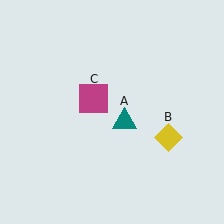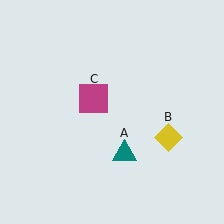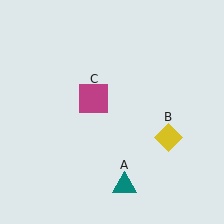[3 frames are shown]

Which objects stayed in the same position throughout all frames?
Yellow diamond (object B) and magenta square (object C) remained stationary.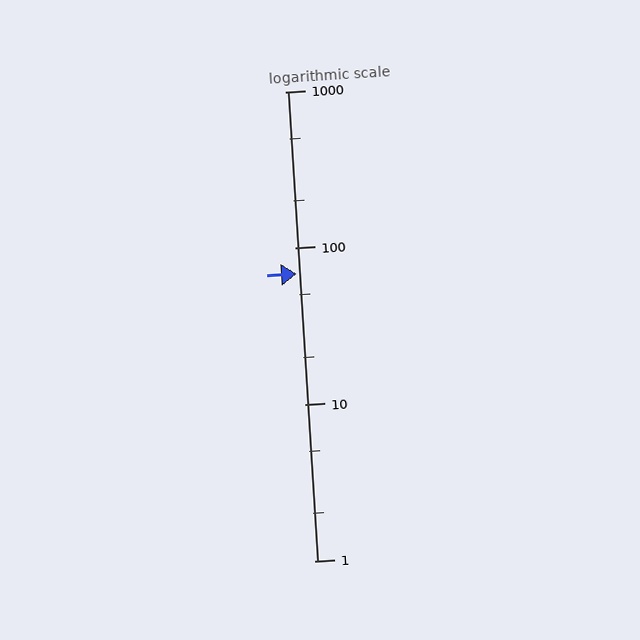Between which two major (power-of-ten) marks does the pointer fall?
The pointer is between 10 and 100.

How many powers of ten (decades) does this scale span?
The scale spans 3 decades, from 1 to 1000.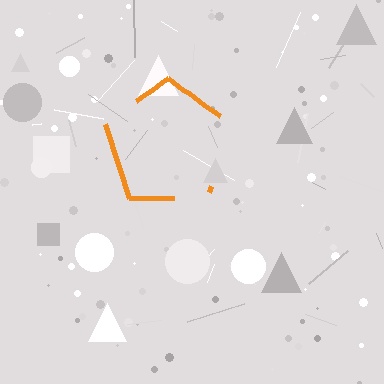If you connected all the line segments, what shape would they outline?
They would outline a pentagon.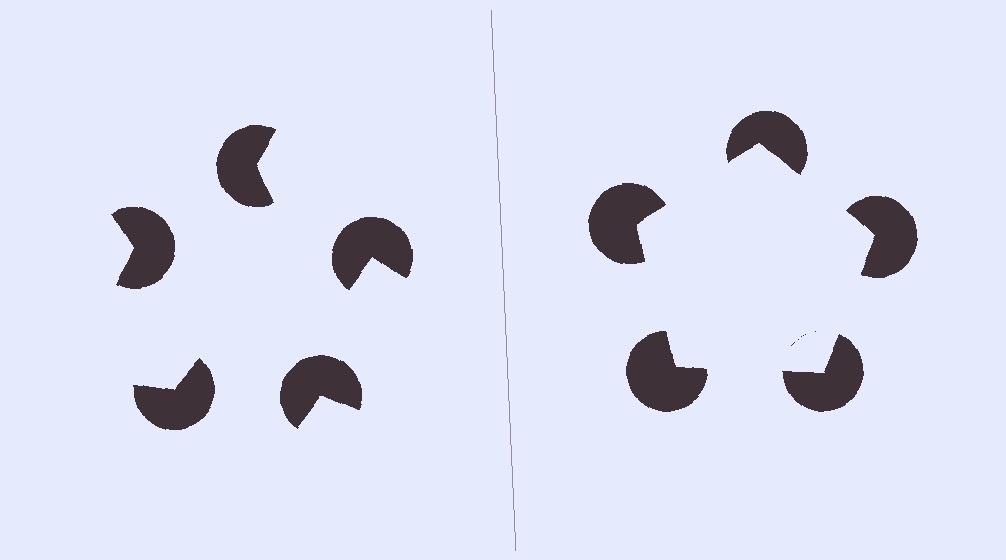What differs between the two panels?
The pac-man discs are positioned identically on both sides; only the wedge orientations differ. On the right they align to a pentagon; on the left they are misaligned.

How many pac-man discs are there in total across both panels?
10 — 5 on each side.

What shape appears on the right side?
An illusory pentagon.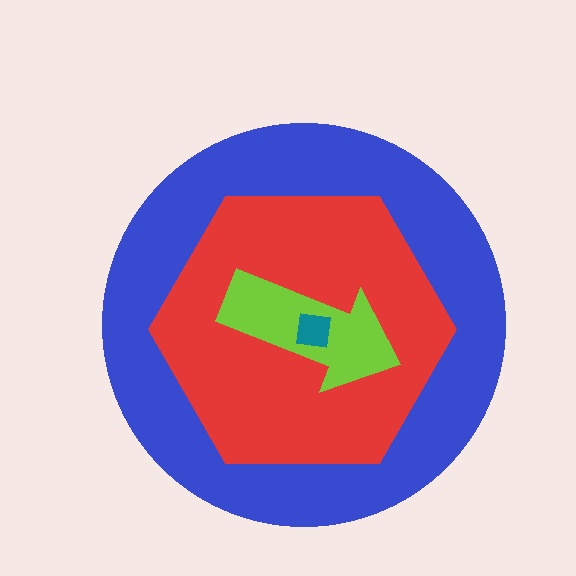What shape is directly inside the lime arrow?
The teal square.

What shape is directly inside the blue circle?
The red hexagon.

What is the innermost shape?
The teal square.